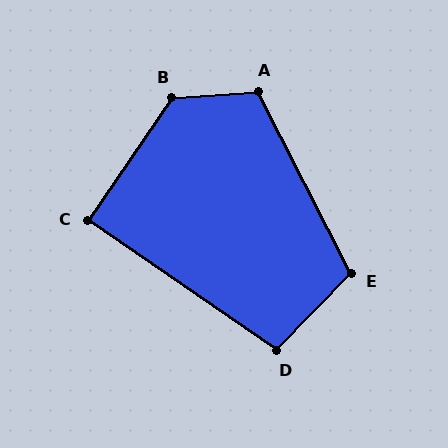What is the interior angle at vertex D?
Approximately 100 degrees (obtuse).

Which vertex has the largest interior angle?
B, at approximately 128 degrees.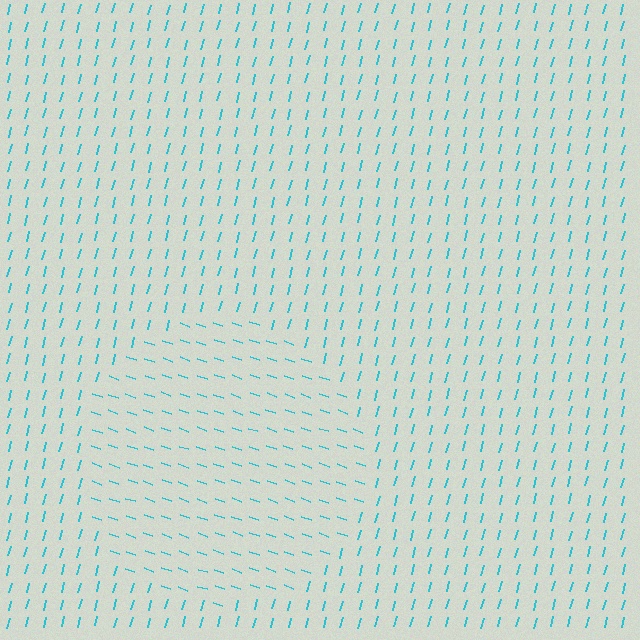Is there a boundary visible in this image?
Yes, there is a texture boundary formed by a change in line orientation.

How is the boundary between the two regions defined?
The boundary is defined purely by a change in line orientation (approximately 86 degrees difference). All lines are the same color and thickness.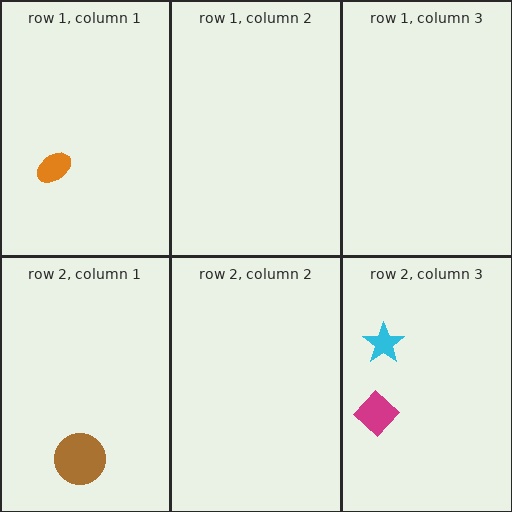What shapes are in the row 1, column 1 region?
The orange ellipse.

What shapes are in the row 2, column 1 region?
The brown circle.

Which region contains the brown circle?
The row 2, column 1 region.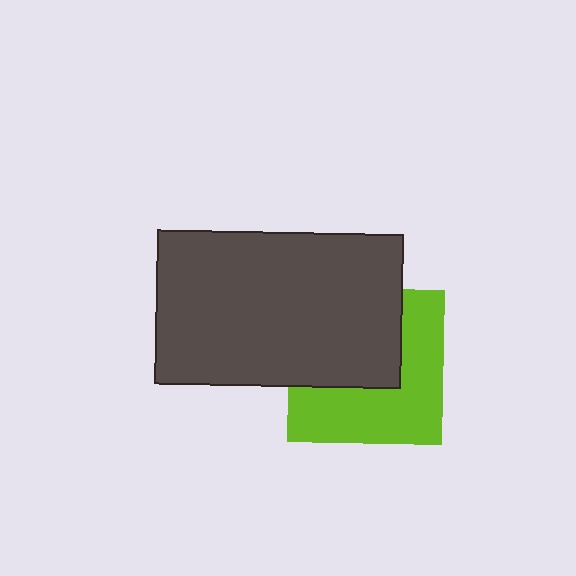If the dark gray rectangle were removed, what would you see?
You would see the complete lime square.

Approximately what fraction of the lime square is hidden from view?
Roughly 47% of the lime square is hidden behind the dark gray rectangle.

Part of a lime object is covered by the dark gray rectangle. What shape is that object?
It is a square.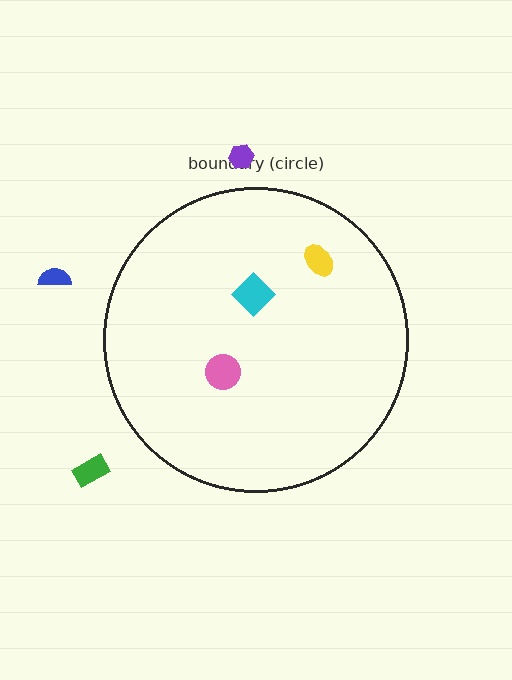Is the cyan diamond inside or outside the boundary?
Inside.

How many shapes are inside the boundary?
3 inside, 3 outside.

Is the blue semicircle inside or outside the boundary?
Outside.